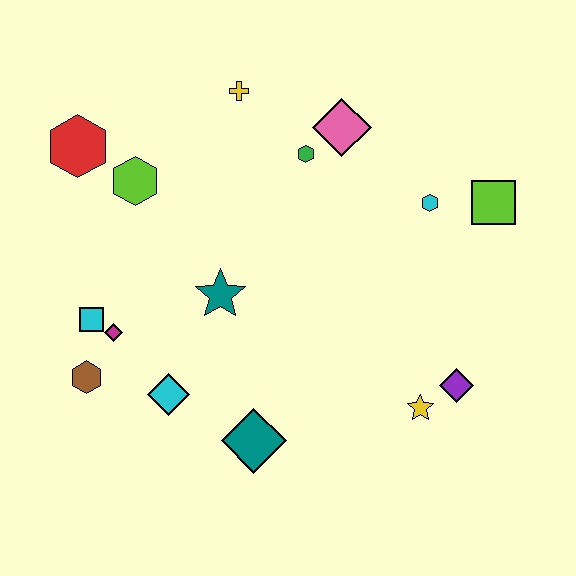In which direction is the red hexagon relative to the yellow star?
The red hexagon is to the left of the yellow star.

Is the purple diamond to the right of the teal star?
Yes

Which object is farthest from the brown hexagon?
The lime square is farthest from the brown hexagon.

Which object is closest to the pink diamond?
The green hexagon is closest to the pink diamond.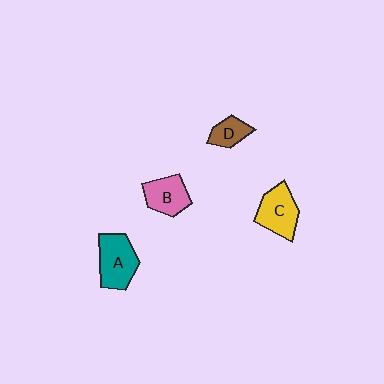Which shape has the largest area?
Shape A (teal).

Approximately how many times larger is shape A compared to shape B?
Approximately 1.3 times.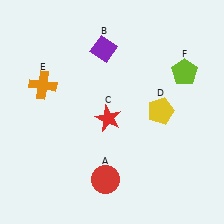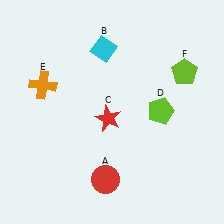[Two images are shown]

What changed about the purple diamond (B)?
In Image 1, B is purple. In Image 2, it changed to cyan.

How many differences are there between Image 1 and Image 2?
There are 2 differences between the two images.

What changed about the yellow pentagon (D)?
In Image 1, D is yellow. In Image 2, it changed to lime.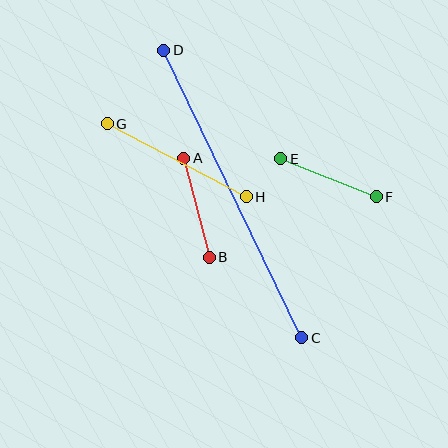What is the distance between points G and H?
The distance is approximately 157 pixels.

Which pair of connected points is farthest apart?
Points C and D are farthest apart.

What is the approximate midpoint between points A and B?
The midpoint is at approximately (196, 208) pixels.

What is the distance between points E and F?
The distance is approximately 103 pixels.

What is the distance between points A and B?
The distance is approximately 102 pixels.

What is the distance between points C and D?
The distance is approximately 319 pixels.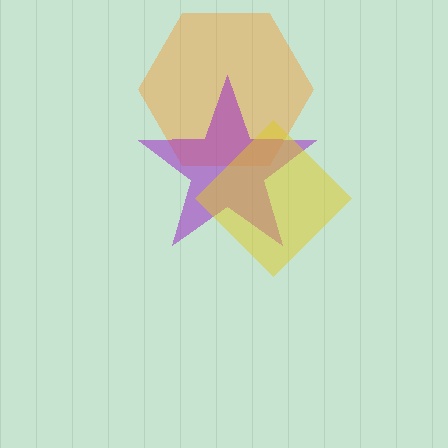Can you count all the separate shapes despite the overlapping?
Yes, there are 3 separate shapes.